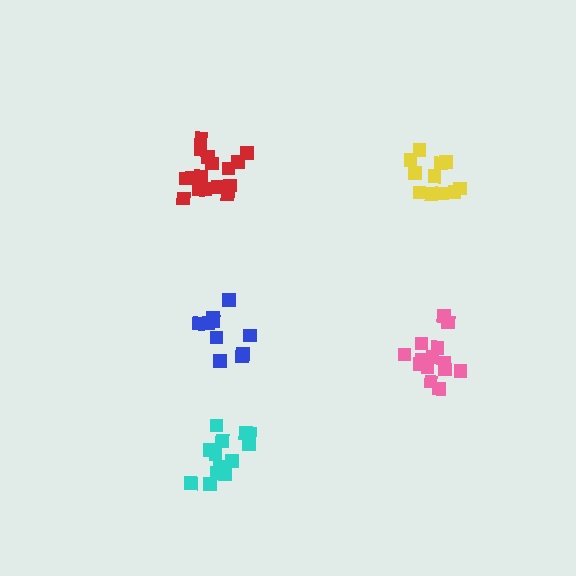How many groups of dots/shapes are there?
There are 5 groups.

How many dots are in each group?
Group 1: 14 dots, Group 2: 13 dots, Group 3: 10 dots, Group 4: 16 dots, Group 5: 11 dots (64 total).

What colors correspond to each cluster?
The clusters are colored: pink, cyan, blue, red, yellow.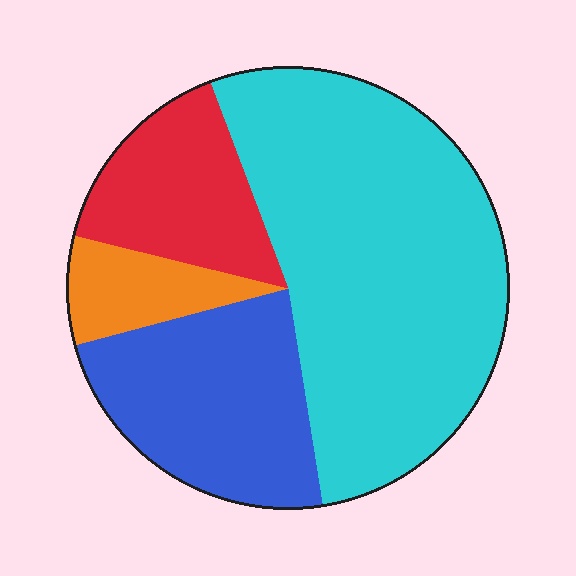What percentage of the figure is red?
Red covers 15% of the figure.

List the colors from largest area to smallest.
From largest to smallest: cyan, blue, red, orange.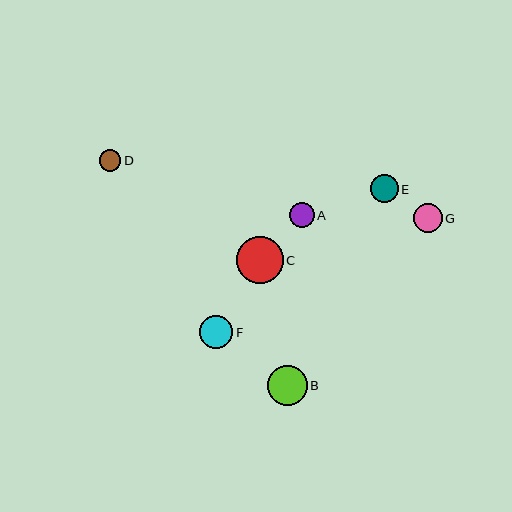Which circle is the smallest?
Circle D is the smallest with a size of approximately 22 pixels.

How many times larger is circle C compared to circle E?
Circle C is approximately 1.7 times the size of circle E.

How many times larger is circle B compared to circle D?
Circle B is approximately 1.8 times the size of circle D.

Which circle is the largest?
Circle C is the largest with a size of approximately 47 pixels.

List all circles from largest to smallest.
From largest to smallest: C, B, F, G, E, A, D.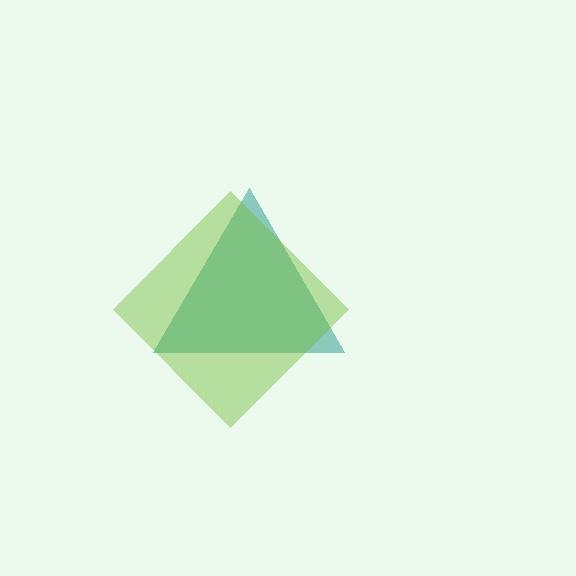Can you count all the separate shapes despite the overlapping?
Yes, there are 2 separate shapes.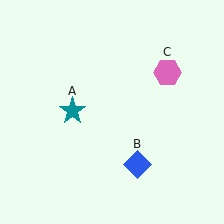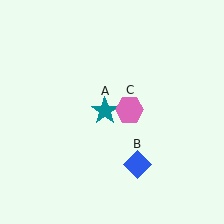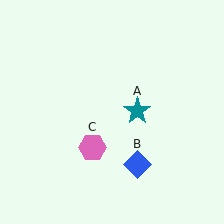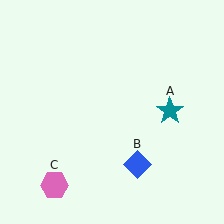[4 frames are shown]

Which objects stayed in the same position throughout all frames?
Blue diamond (object B) remained stationary.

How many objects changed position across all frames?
2 objects changed position: teal star (object A), pink hexagon (object C).